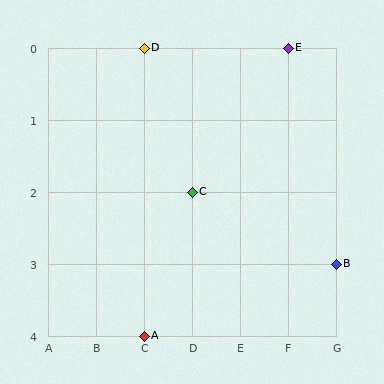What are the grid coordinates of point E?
Point E is at grid coordinates (F, 0).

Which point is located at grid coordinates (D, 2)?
Point C is at (D, 2).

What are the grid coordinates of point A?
Point A is at grid coordinates (C, 4).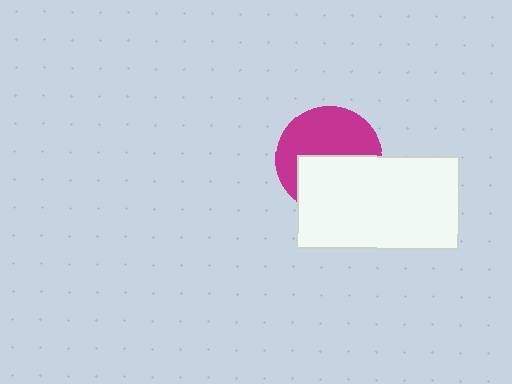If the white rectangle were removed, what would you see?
You would see the complete magenta circle.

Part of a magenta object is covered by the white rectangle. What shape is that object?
It is a circle.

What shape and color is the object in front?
The object in front is a white rectangle.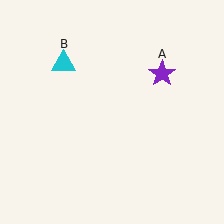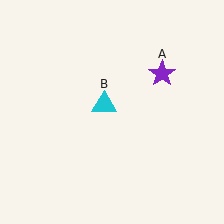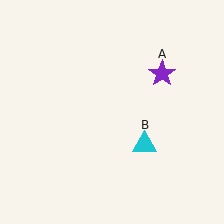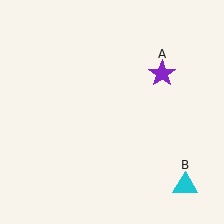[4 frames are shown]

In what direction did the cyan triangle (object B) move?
The cyan triangle (object B) moved down and to the right.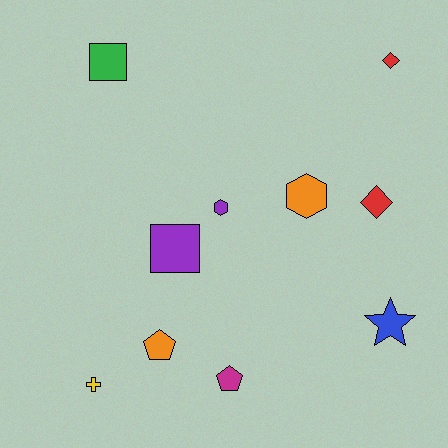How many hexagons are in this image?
There are 2 hexagons.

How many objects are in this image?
There are 10 objects.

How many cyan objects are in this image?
There are no cyan objects.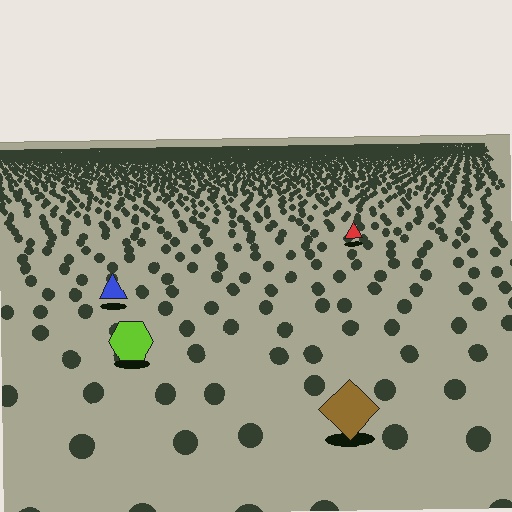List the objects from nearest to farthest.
From nearest to farthest: the brown diamond, the lime hexagon, the blue triangle, the red triangle.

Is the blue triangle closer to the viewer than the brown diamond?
No. The brown diamond is closer — you can tell from the texture gradient: the ground texture is coarser near it.